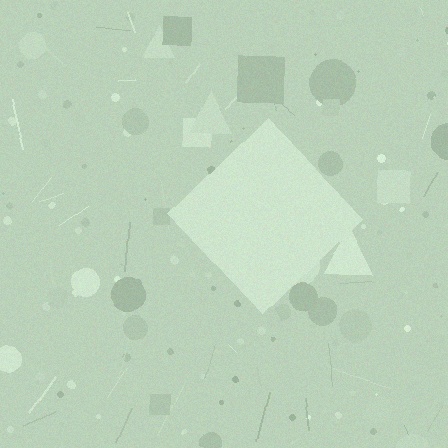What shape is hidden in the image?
A diamond is hidden in the image.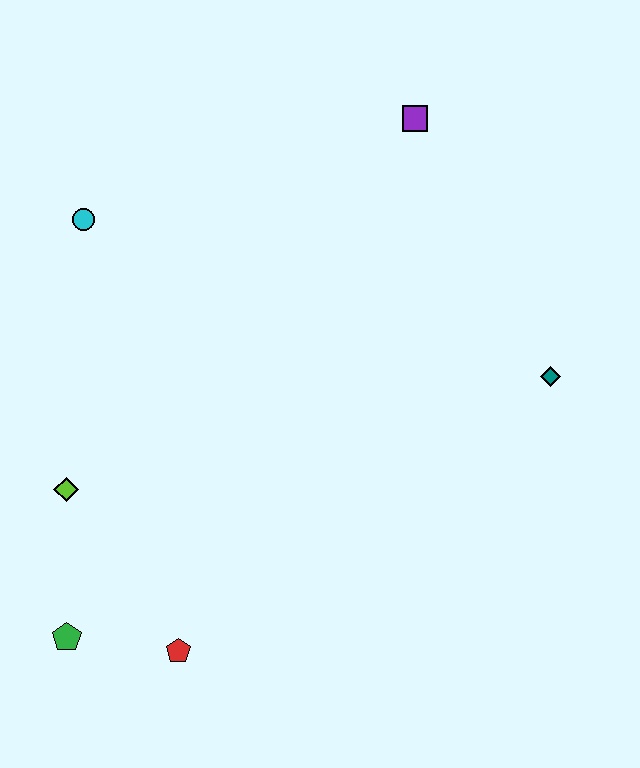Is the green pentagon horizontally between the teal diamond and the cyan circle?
No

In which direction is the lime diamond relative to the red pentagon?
The lime diamond is above the red pentagon.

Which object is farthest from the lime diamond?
The purple square is farthest from the lime diamond.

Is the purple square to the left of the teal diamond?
Yes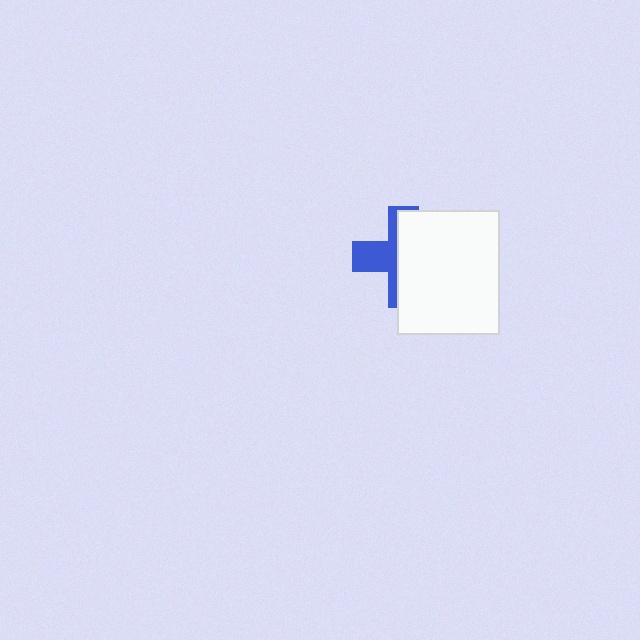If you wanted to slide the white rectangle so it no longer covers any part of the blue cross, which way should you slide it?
Slide it right — that is the most direct way to separate the two shapes.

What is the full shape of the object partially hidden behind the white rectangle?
The partially hidden object is a blue cross.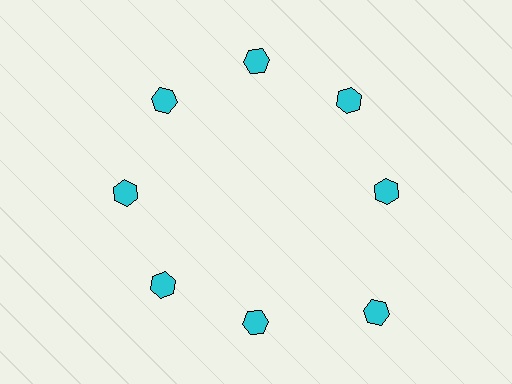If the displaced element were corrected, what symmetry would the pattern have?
It would have 8-fold rotational symmetry — the pattern would map onto itself every 45 degrees.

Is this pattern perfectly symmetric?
No. The 8 cyan hexagons are arranged in a ring, but one element near the 4 o'clock position is pushed outward from the center, breaking the 8-fold rotational symmetry.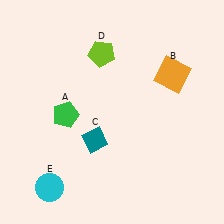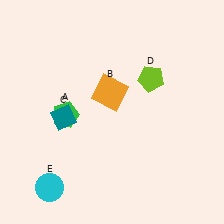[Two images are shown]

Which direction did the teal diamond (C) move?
The teal diamond (C) moved left.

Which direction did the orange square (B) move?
The orange square (B) moved left.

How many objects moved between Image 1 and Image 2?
3 objects moved between the two images.